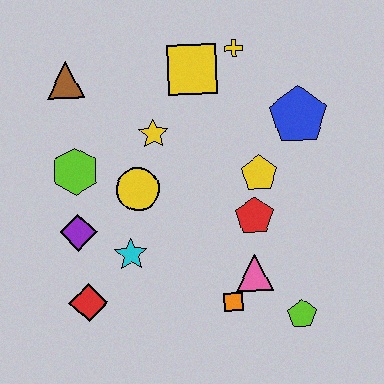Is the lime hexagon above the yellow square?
No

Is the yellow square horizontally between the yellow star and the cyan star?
No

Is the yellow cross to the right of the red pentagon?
No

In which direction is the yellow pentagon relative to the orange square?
The yellow pentagon is above the orange square.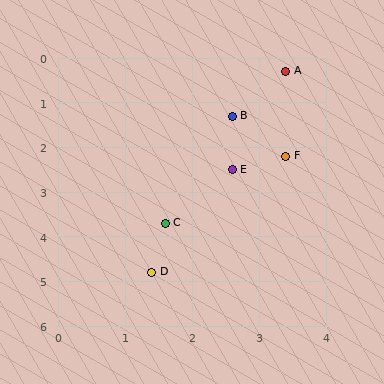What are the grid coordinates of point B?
Point B is at approximately (2.6, 1.3).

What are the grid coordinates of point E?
Point E is at approximately (2.6, 2.5).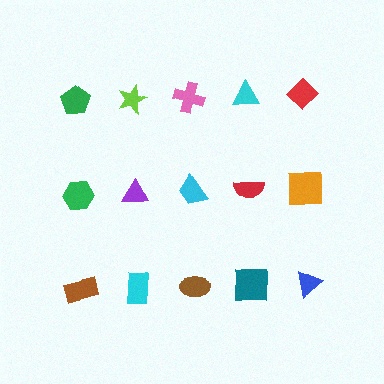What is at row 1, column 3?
A pink cross.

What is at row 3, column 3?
A brown ellipse.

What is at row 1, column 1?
A green pentagon.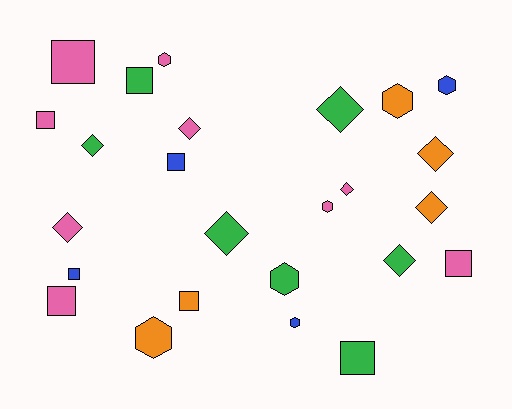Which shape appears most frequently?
Square, with 9 objects.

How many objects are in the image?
There are 25 objects.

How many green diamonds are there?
There are 4 green diamonds.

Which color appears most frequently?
Pink, with 9 objects.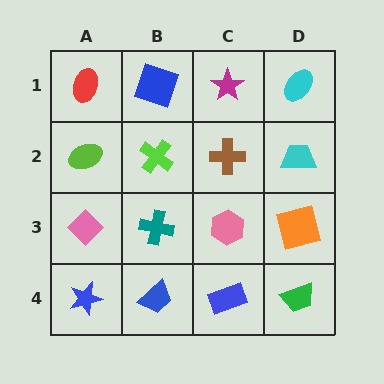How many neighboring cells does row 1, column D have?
2.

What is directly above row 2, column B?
A blue square.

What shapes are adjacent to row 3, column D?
A cyan trapezoid (row 2, column D), a green trapezoid (row 4, column D), a pink hexagon (row 3, column C).